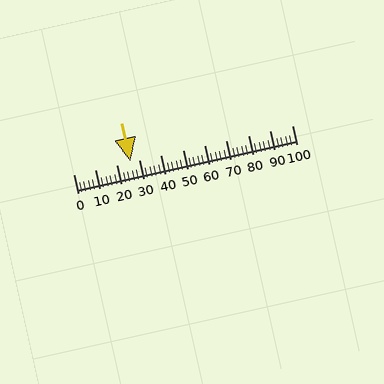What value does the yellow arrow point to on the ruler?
The yellow arrow points to approximately 26.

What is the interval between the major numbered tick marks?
The major tick marks are spaced 10 units apart.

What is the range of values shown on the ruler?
The ruler shows values from 0 to 100.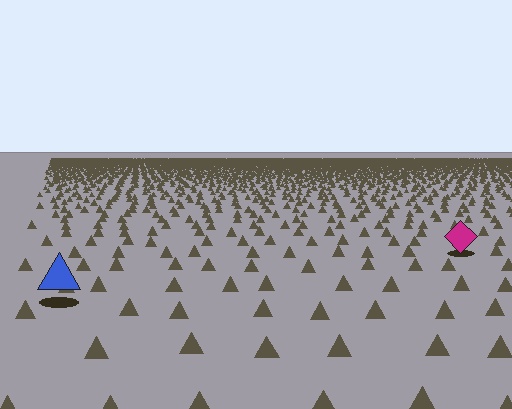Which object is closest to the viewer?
The blue triangle is closest. The texture marks near it are larger and more spread out.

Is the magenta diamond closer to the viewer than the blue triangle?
No. The blue triangle is closer — you can tell from the texture gradient: the ground texture is coarser near it.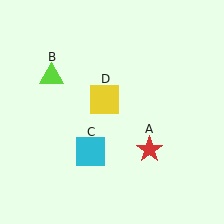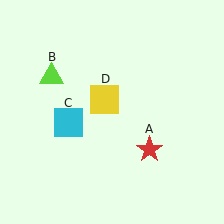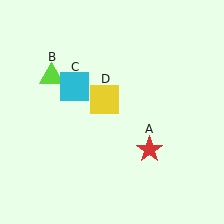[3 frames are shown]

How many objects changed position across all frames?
1 object changed position: cyan square (object C).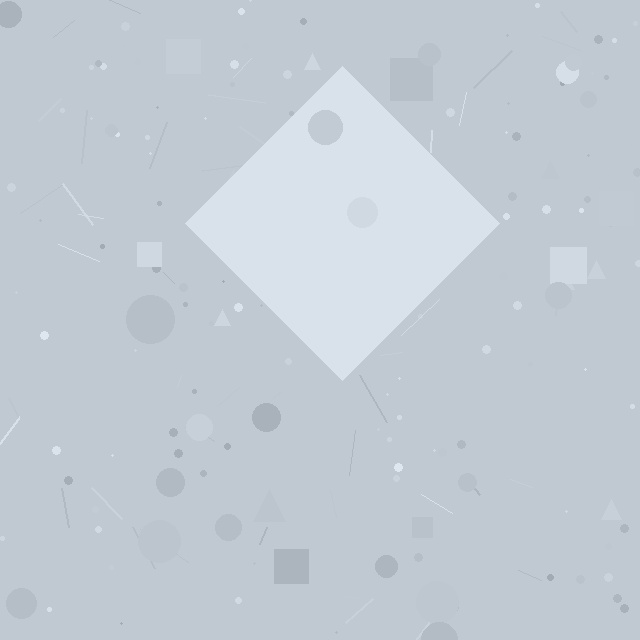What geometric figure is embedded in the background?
A diamond is embedded in the background.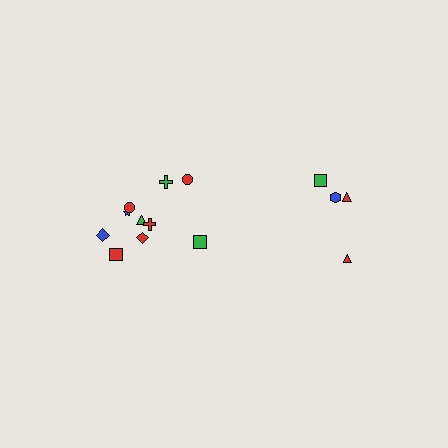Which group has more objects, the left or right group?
The left group.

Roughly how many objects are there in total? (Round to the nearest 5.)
Roughly 15 objects in total.